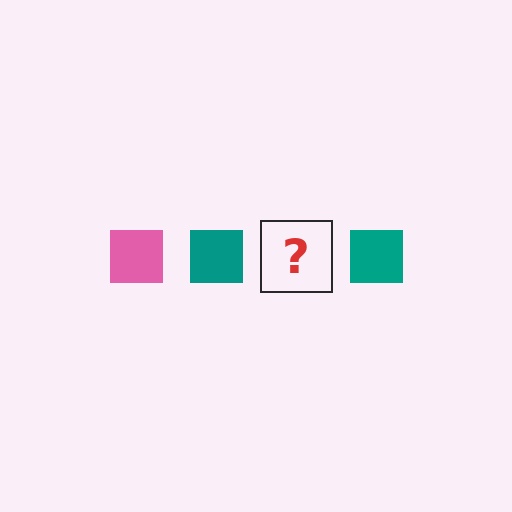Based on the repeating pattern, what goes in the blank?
The blank should be a pink square.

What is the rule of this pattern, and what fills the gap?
The rule is that the pattern cycles through pink, teal squares. The gap should be filled with a pink square.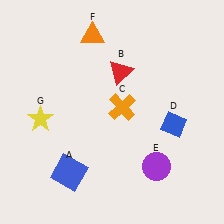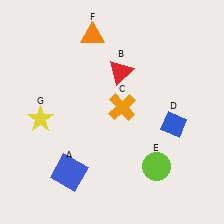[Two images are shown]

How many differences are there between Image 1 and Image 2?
There is 1 difference between the two images.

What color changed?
The circle (E) changed from purple in Image 1 to lime in Image 2.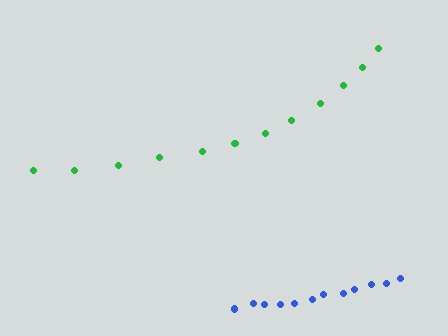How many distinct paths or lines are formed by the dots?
There are 2 distinct paths.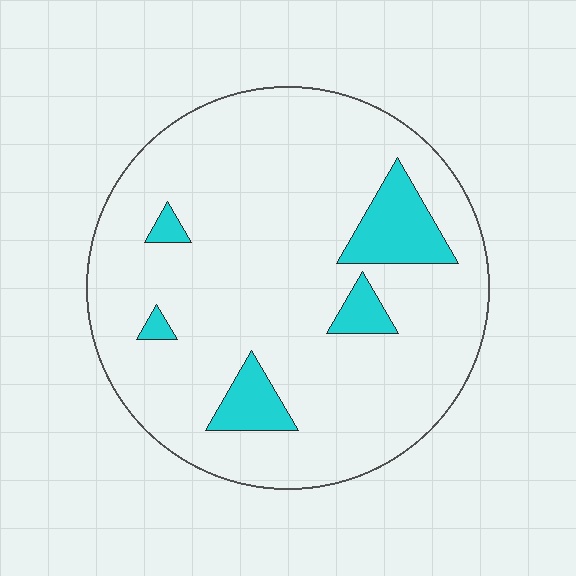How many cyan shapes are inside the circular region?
5.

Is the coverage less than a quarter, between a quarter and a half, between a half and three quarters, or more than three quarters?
Less than a quarter.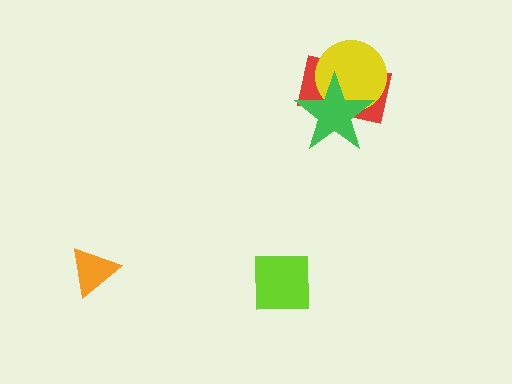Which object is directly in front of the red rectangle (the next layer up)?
The yellow circle is directly in front of the red rectangle.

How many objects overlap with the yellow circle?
2 objects overlap with the yellow circle.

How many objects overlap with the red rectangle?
2 objects overlap with the red rectangle.